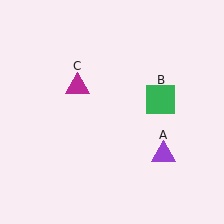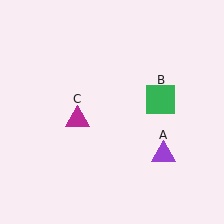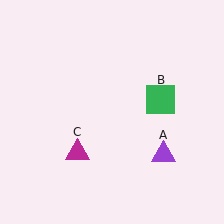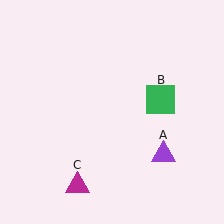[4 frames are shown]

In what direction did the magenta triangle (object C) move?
The magenta triangle (object C) moved down.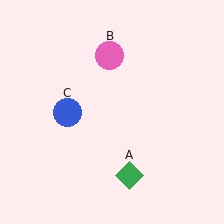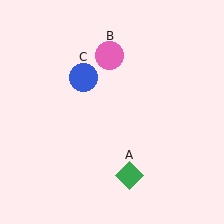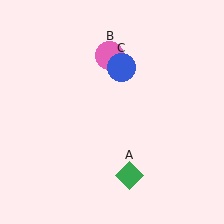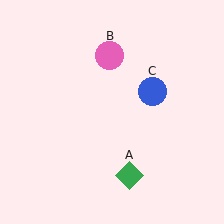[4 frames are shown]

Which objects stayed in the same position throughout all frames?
Green diamond (object A) and pink circle (object B) remained stationary.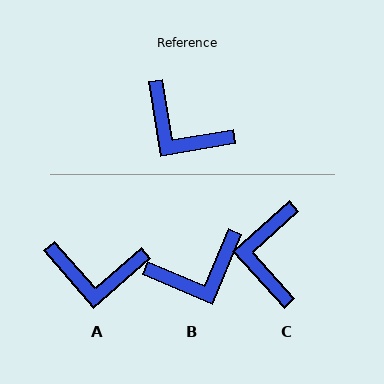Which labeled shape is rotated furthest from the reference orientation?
B, about 58 degrees away.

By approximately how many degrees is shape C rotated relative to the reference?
Approximately 57 degrees clockwise.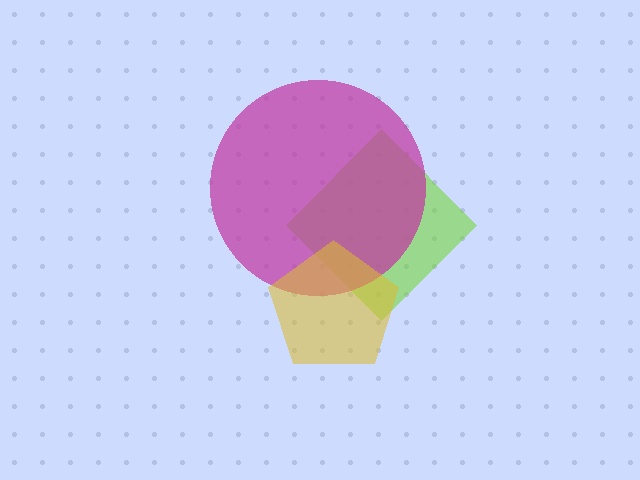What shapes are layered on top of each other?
The layered shapes are: a lime diamond, a magenta circle, a yellow pentagon.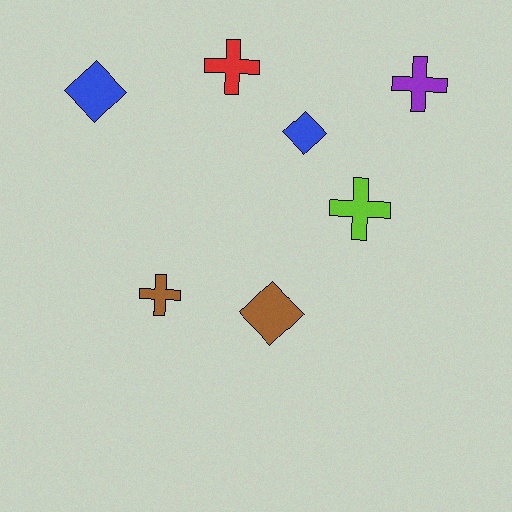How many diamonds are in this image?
There are 3 diamonds.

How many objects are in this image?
There are 7 objects.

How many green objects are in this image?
There are no green objects.